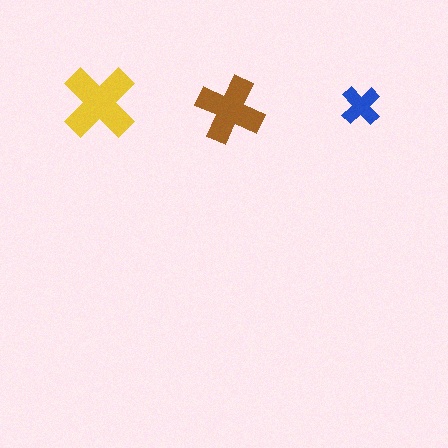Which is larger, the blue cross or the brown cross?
The brown one.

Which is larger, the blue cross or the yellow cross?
The yellow one.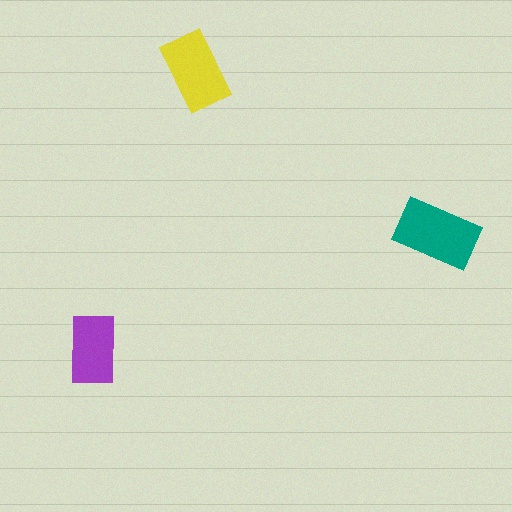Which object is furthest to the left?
The purple rectangle is leftmost.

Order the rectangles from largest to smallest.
the teal one, the yellow one, the purple one.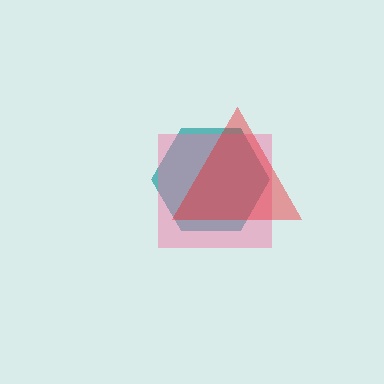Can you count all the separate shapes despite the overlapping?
Yes, there are 3 separate shapes.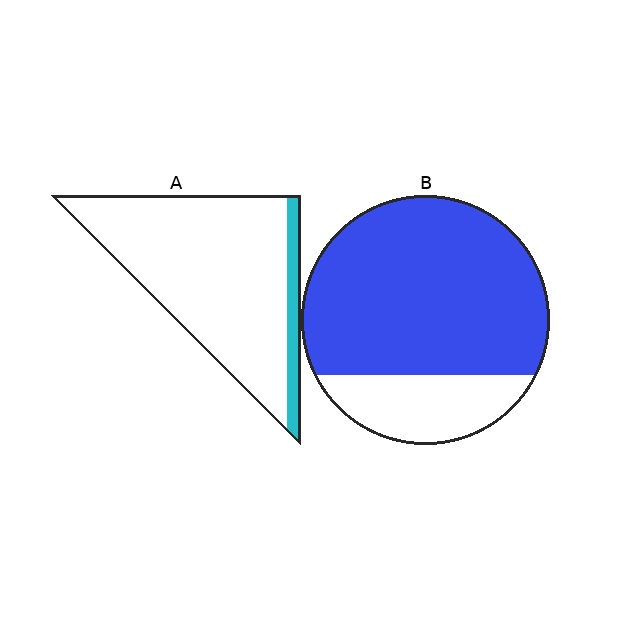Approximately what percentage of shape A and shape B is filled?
A is approximately 10% and B is approximately 75%.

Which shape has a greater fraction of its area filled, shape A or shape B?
Shape B.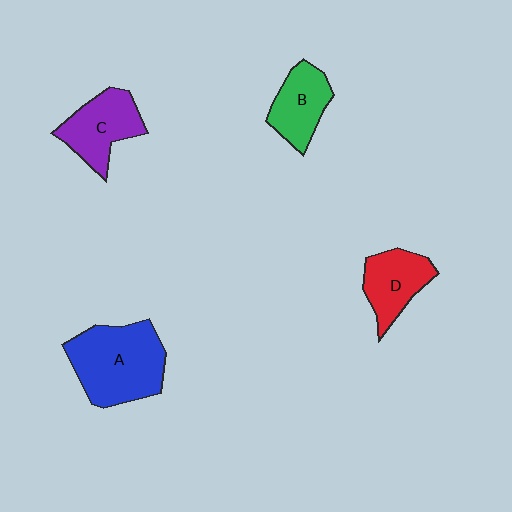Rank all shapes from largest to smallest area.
From largest to smallest: A (blue), C (purple), D (red), B (green).